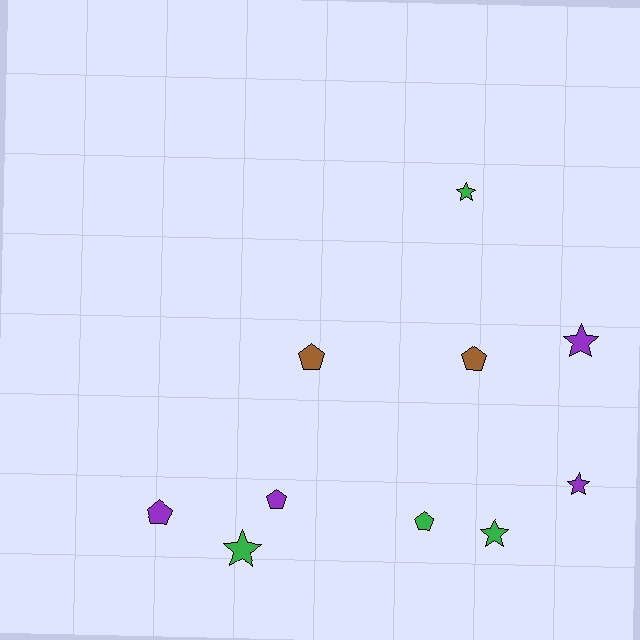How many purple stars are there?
There are 2 purple stars.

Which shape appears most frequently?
Star, with 5 objects.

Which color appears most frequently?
Purple, with 4 objects.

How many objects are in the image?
There are 10 objects.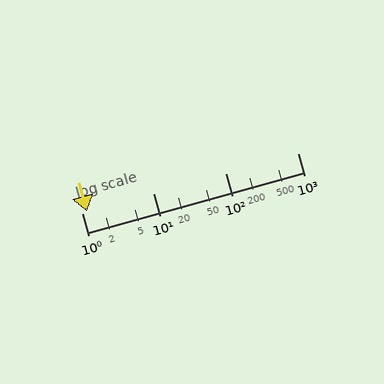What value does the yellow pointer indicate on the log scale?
The pointer indicates approximately 1.2.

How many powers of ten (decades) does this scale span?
The scale spans 3 decades, from 1 to 1000.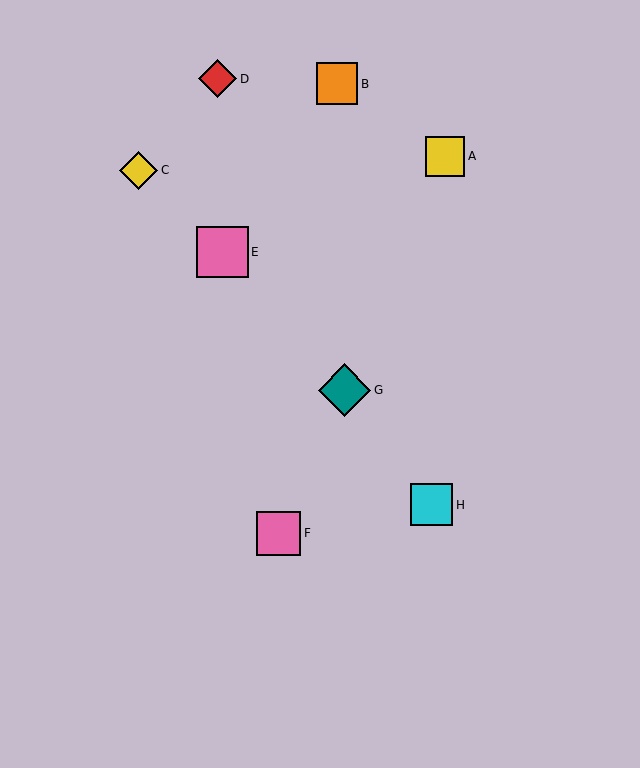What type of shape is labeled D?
Shape D is a red diamond.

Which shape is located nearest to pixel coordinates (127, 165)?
The yellow diamond (labeled C) at (139, 170) is nearest to that location.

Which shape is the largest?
The teal diamond (labeled G) is the largest.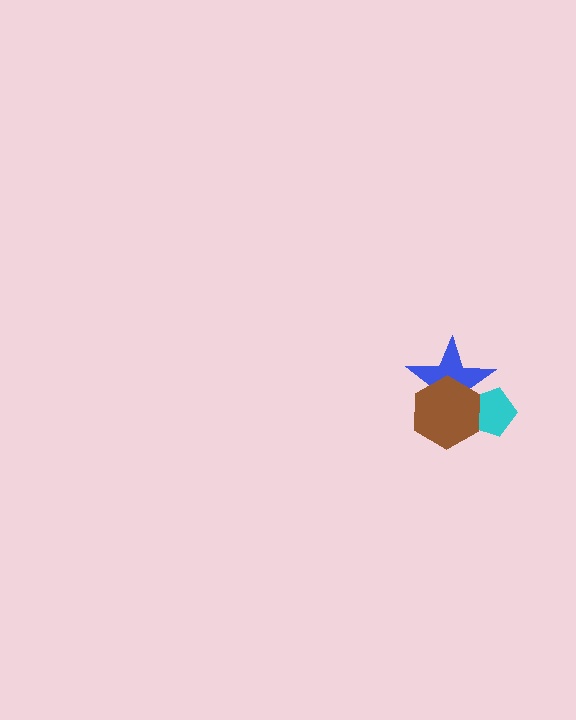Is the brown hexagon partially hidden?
No, no other shape covers it.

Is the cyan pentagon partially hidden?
Yes, it is partially covered by another shape.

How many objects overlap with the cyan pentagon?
2 objects overlap with the cyan pentagon.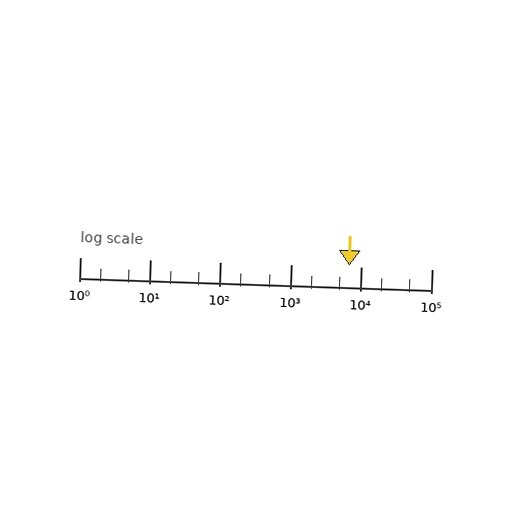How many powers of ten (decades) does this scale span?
The scale spans 5 decades, from 1 to 100000.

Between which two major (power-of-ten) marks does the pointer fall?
The pointer is between 1000 and 10000.